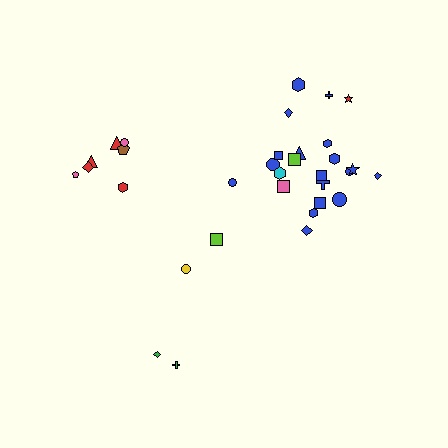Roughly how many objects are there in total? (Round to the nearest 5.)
Roughly 35 objects in total.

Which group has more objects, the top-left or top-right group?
The top-right group.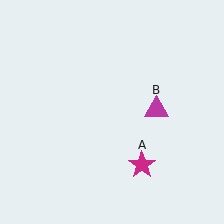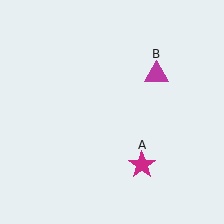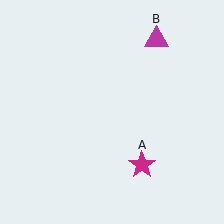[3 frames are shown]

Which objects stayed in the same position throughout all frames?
Magenta star (object A) remained stationary.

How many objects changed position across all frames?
1 object changed position: magenta triangle (object B).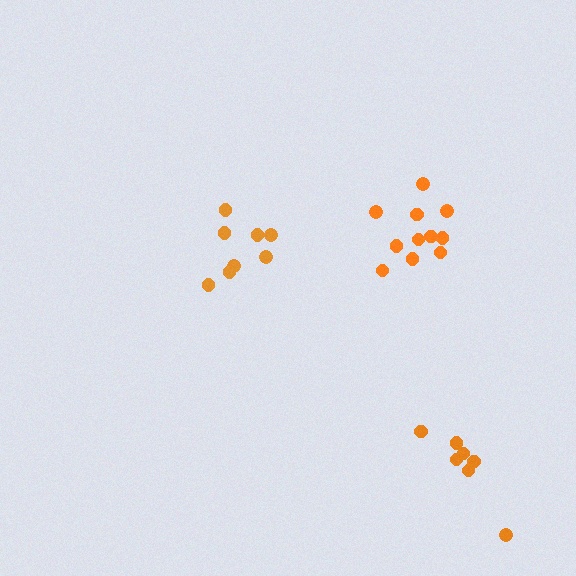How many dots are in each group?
Group 1: 11 dots, Group 2: 8 dots, Group 3: 7 dots (26 total).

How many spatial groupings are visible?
There are 3 spatial groupings.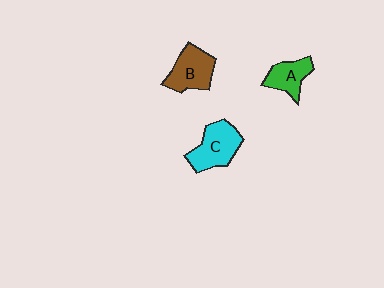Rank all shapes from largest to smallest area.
From largest to smallest: C (cyan), B (brown), A (green).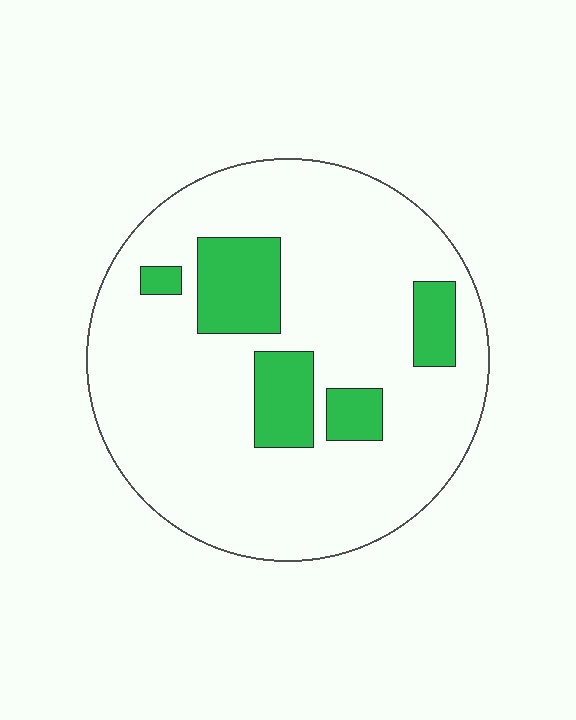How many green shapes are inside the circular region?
5.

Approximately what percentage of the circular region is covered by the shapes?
Approximately 15%.